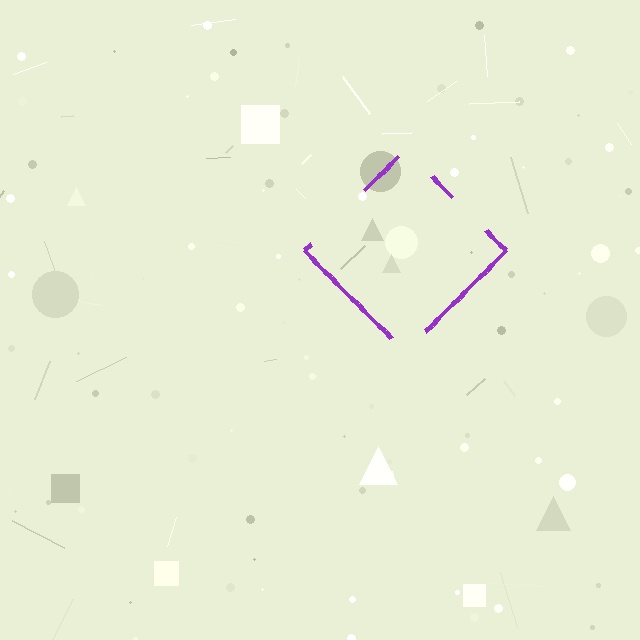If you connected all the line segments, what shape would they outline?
They would outline a diamond.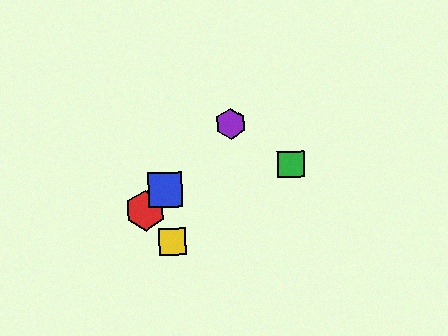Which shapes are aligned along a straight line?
The red hexagon, the blue square, the purple hexagon are aligned along a straight line.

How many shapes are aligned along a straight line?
3 shapes (the red hexagon, the blue square, the purple hexagon) are aligned along a straight line.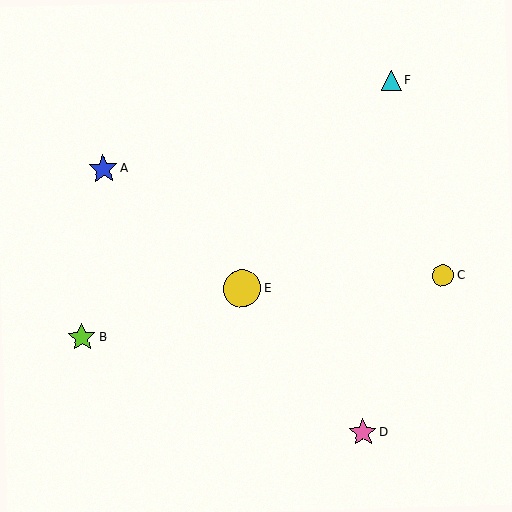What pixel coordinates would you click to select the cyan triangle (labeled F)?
Click at (391, 81) to select the cyan triangle F.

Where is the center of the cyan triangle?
The center of the cyan triangle is at (391, 81).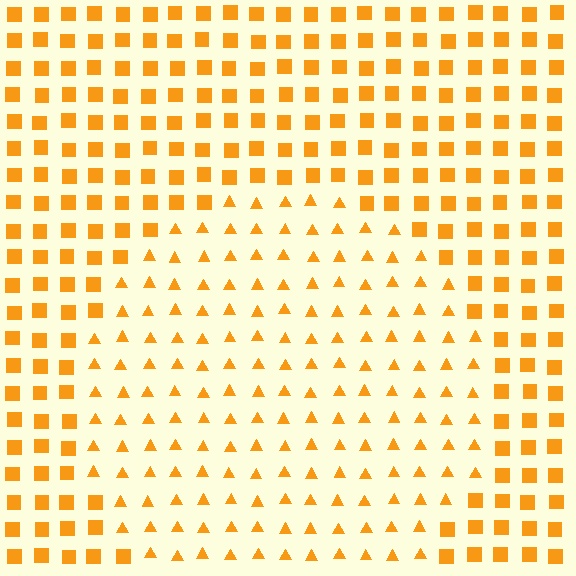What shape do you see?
I see a circle.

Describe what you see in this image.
The image is filled with small orange elements arranged in a uniform grid. A circle-shaped region contains triangles, while the surrounding area contains squares. The boundary is defined purely by the change in element shape.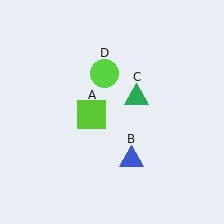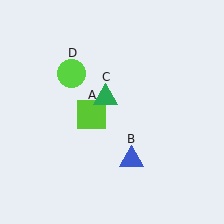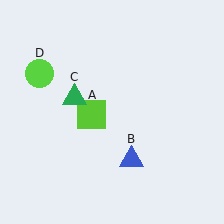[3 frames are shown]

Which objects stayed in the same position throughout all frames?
Lime square (object A) and blue triangle (object B) remained stationary.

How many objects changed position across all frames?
2 objects changed position: green triangle (object C), lime circle (object D).